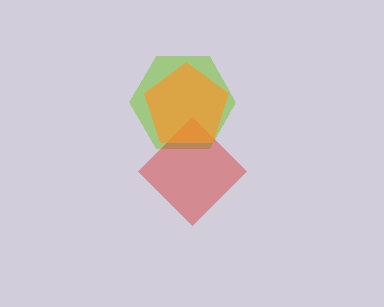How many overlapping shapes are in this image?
There are 3 overlapping shapes in the image.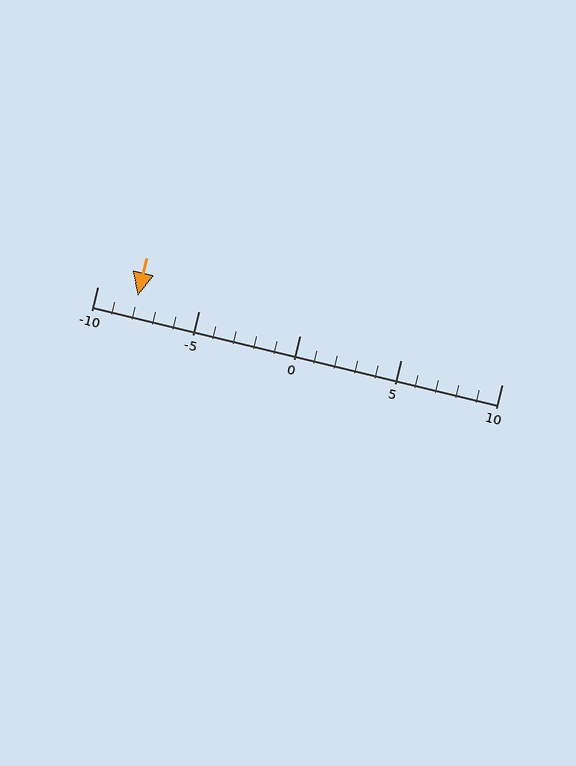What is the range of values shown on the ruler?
The ruler shows values from -10 to 10.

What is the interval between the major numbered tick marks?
The major tick marks are spaced 5 units apart.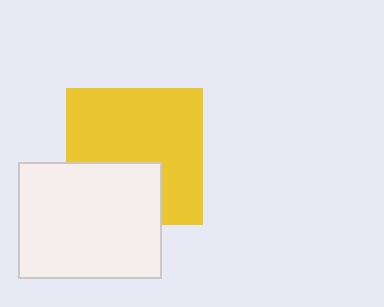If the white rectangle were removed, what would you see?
You would see the complete yellow square.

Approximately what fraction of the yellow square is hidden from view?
Roughly 32% of the yellow square is hidden behind the white rectangle.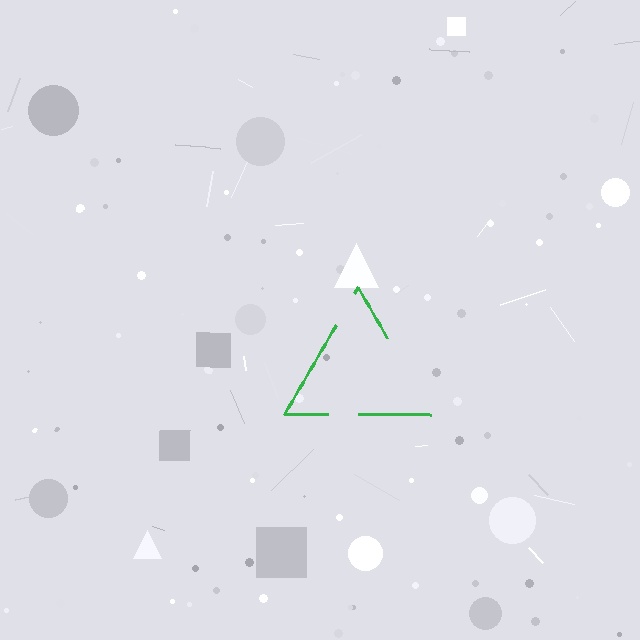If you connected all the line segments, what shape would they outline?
They would outline a triangle.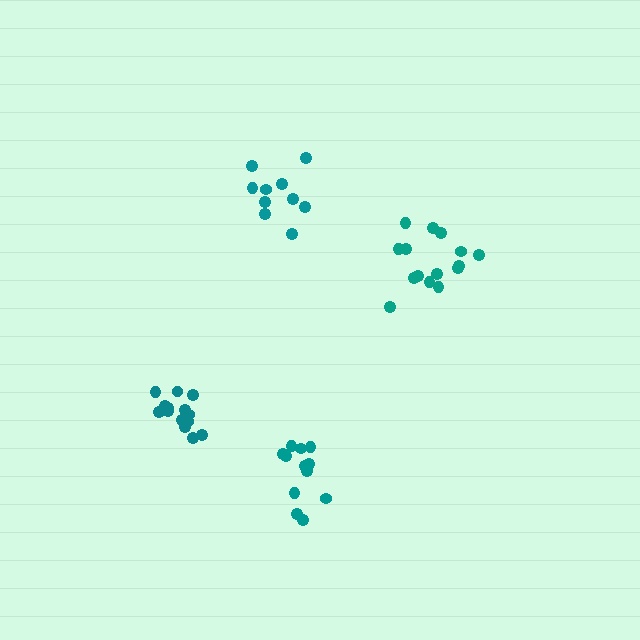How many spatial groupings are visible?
There are 4 spatial groupings.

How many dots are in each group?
Group 1: 14 dots, Group 2: 15 dots, Group 3: 10 dots, Group 4: 12 dots (51 total).